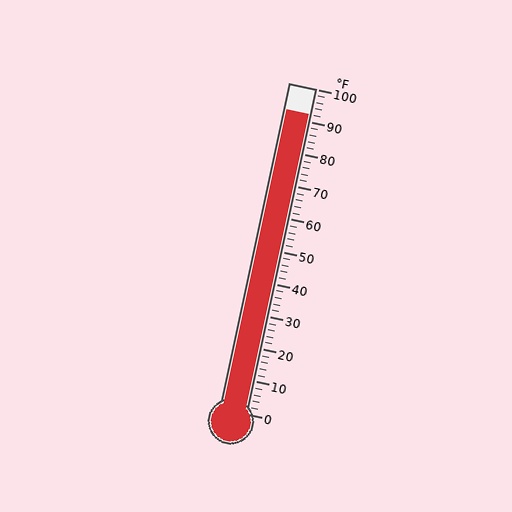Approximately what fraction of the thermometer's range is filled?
The thermometer is filled to approximately 90% of its range.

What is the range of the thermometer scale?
The thermometer scale ranges from 0°F to 100°F.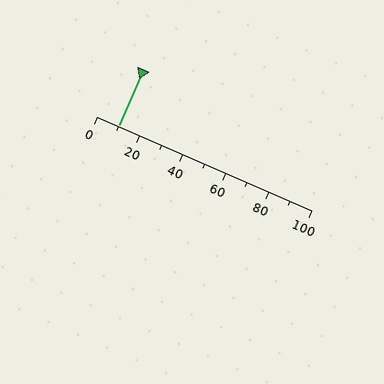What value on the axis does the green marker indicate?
The marker indicates approximately 10.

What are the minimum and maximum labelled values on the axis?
The axis runs from 0 to 100.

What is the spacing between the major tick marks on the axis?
The major ticks are spaced 20 apart.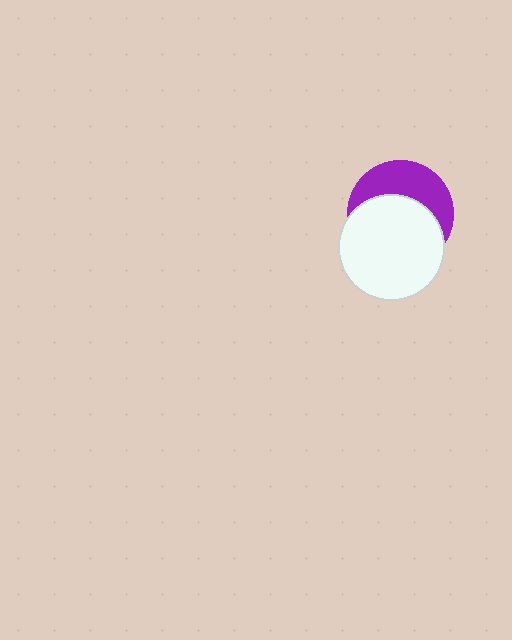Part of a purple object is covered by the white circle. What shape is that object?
It is a circle.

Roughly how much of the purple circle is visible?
A small part of it is visible (roughly 41%).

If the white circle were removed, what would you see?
You would see the complete purple circle.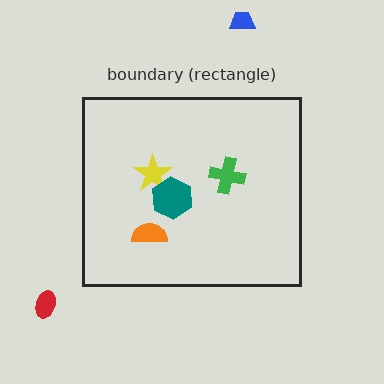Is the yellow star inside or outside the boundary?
Inside.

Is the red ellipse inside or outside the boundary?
Outside.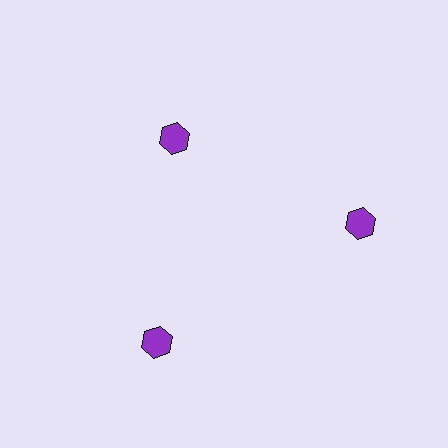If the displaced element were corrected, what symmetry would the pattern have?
It would have 3-fold rotational symmetry — the pattern would map onto itself every 120 degrees.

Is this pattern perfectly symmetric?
No. The 3 purple hexagons are arranged in a ring, but one element near the 11 o'clock position is pulled inward toward the center, breaking the 3-fold rotational symmetry.